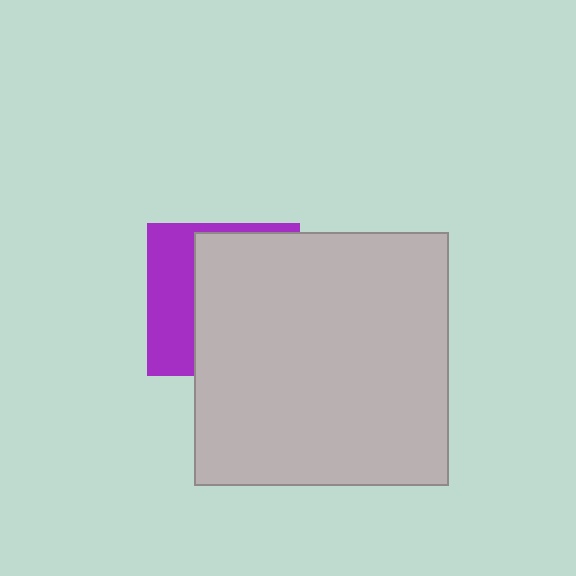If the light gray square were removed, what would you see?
You would see the complete purple square.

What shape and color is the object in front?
The object in front is a light gray square.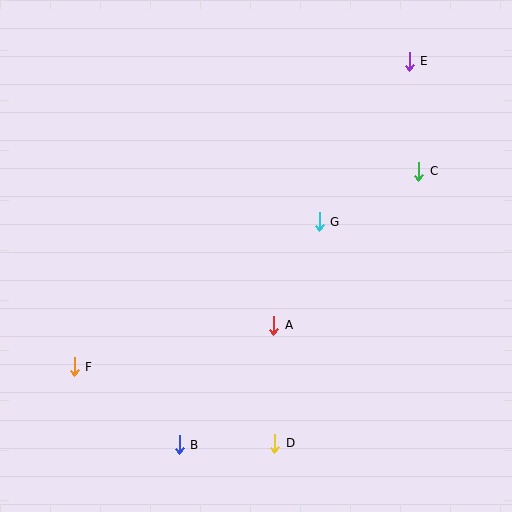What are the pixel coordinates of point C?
Point C is at (419, 171).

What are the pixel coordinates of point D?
Point D is at (275, 443).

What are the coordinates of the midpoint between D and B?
The midpoint between D and B is at (227, 444).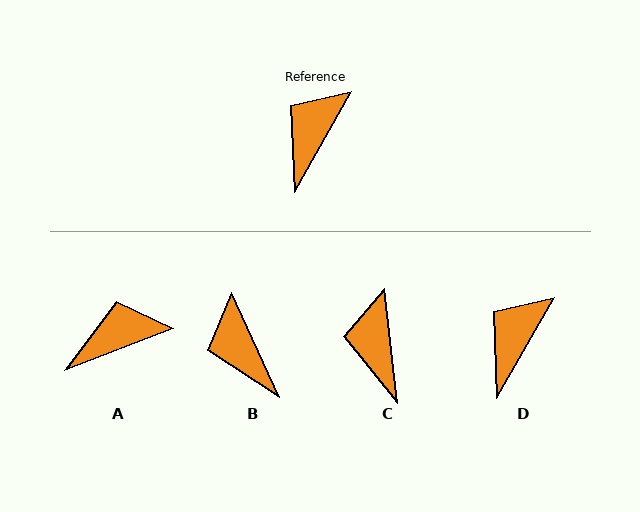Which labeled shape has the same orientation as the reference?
D.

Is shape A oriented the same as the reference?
No, it is off by about 39 degrees.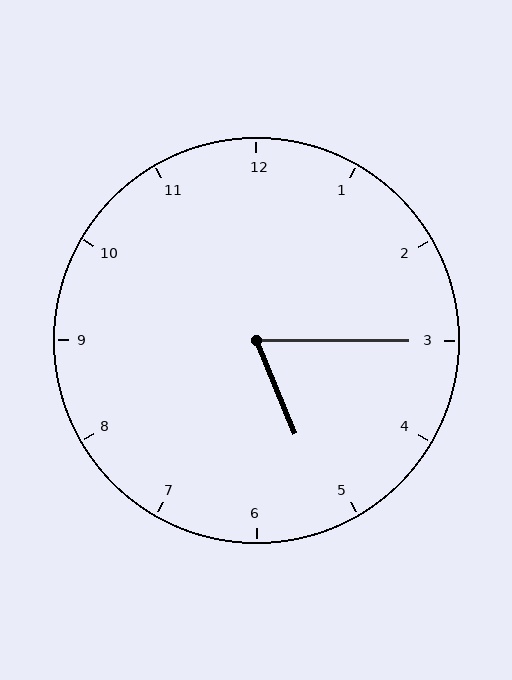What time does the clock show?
5:15.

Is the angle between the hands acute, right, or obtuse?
It is acute.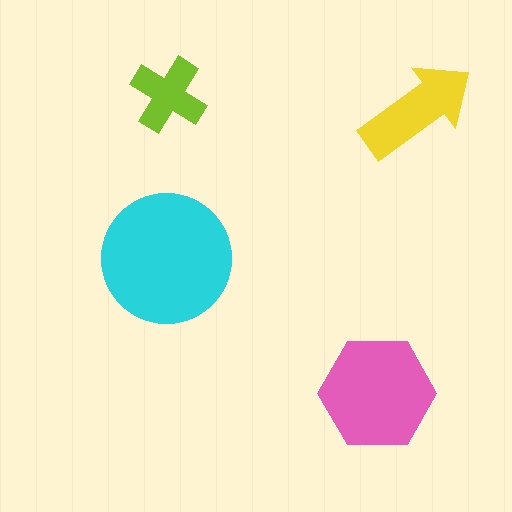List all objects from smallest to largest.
The lime cross, the yellow arrow, the pink hexagon, the cyan circle.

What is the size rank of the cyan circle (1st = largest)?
1st.